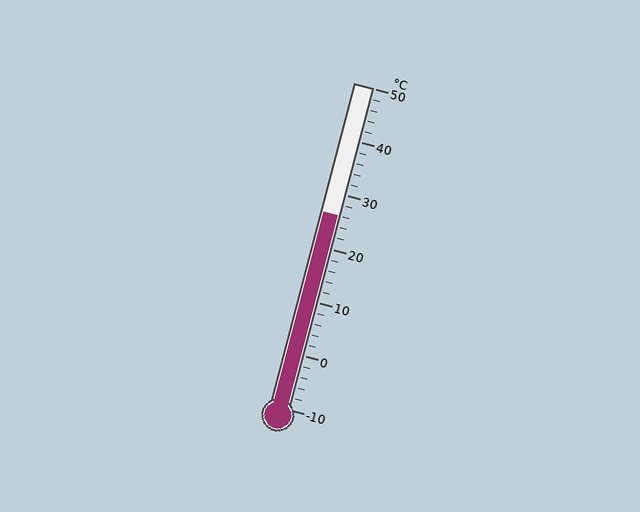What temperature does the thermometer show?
The thermometer shows approximately 26°C.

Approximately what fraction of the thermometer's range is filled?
The thermometer is filled to approximately 60% of its range.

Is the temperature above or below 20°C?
The temperature is above 20°C.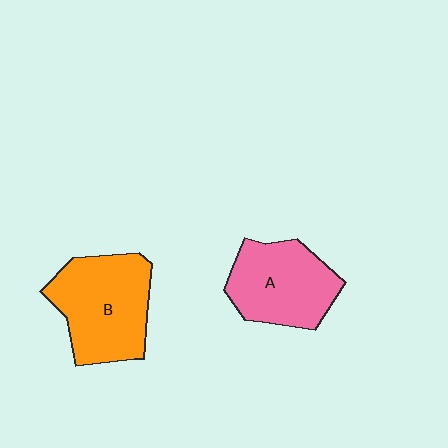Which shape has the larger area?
Shape B (orange).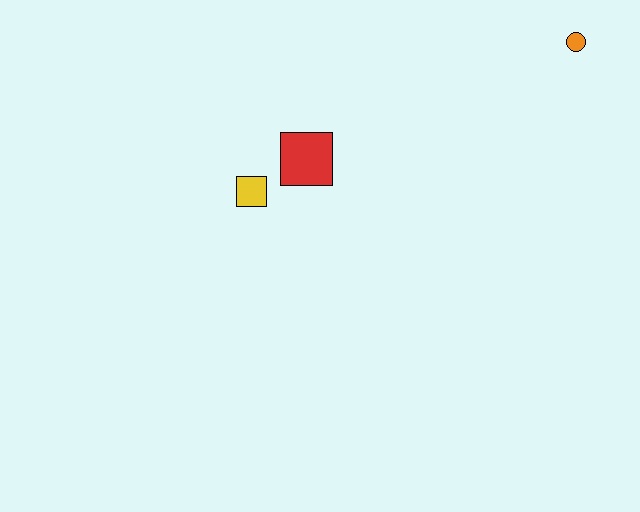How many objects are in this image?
There are 3 objects.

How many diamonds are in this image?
There are no diamonds.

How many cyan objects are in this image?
There are no cyan objects.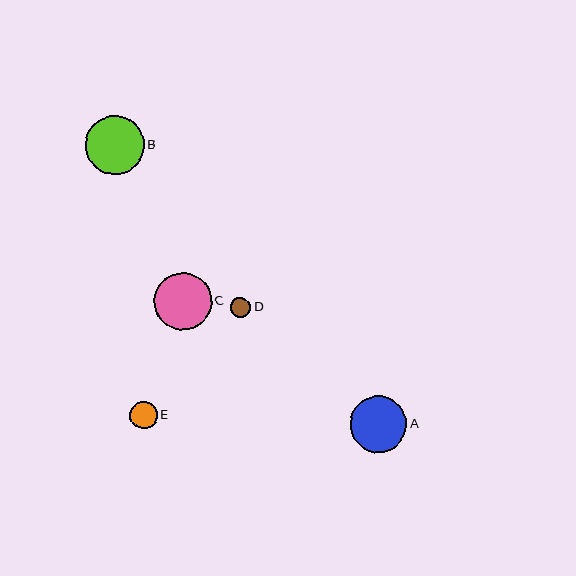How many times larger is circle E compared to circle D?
Circle E is approximately 1.3 times the size of circle D.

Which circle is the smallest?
Circle D is the smallest with a size of approximately 20 pixels.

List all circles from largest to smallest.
From largest to smallest: B, C, A, E, D.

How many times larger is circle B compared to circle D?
Circle B is approximately 2.9 times the size of circle D.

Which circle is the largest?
Circle B is the largest with a size of approximately 59 pixels.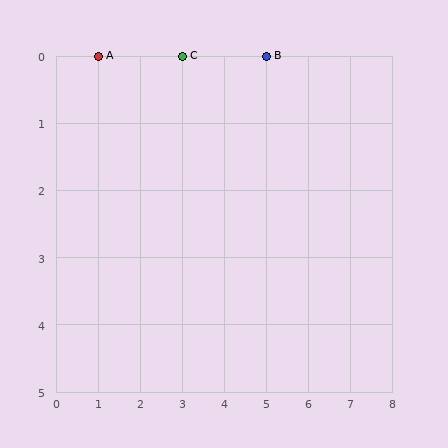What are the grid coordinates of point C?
Point C is at grid coordinates (3, 0).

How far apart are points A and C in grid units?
Points A and C are 2 columns apart.